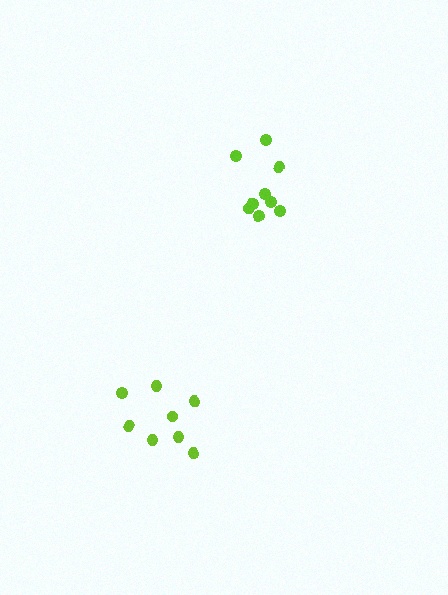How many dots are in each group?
Group 1: 9 dots, Group 2: 8 dots (17 total).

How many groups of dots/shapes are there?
There are 2 groups.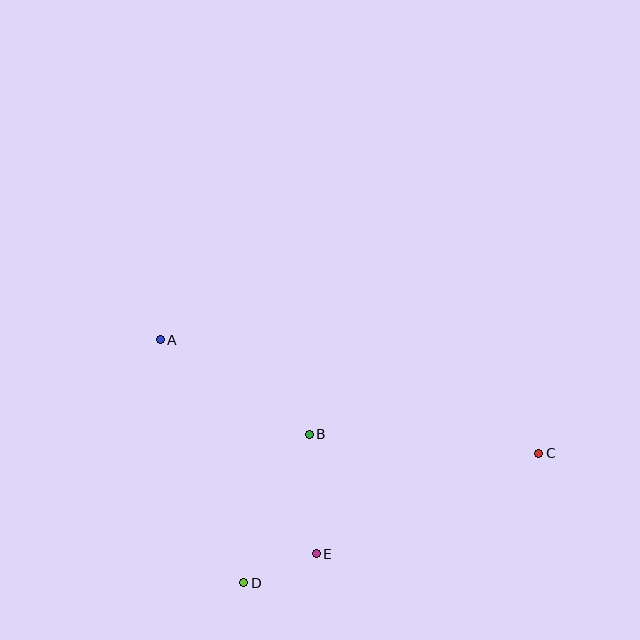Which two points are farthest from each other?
Points A and C are farthest from each other.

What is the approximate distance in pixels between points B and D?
The distance between B and D is approximately 162 pixels.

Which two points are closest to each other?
Points D and E are closest to each other.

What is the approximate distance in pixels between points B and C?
The distance between B and C is approximately 230 pixels.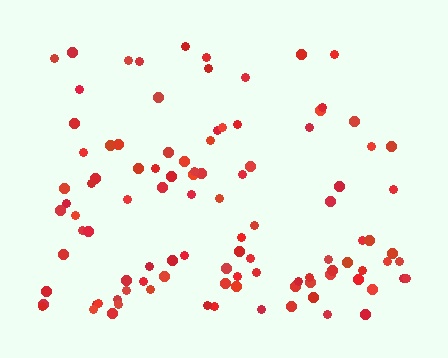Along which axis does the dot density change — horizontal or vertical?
Vertical.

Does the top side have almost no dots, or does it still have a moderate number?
Still a moderate number, just noticeably fewer than the bottom.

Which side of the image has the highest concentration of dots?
The bottom.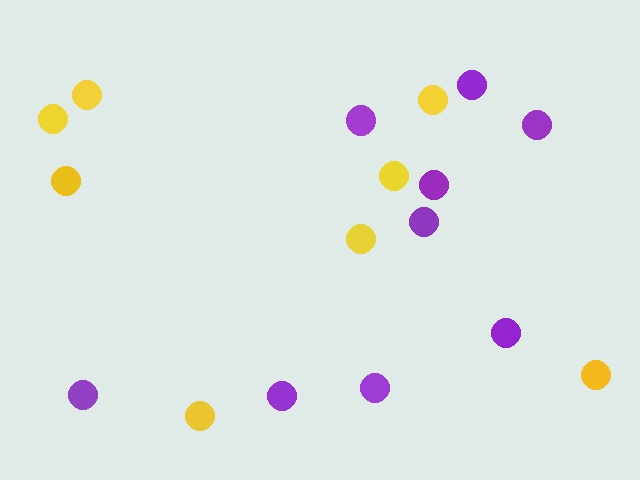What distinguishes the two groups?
There are 2 groups: one group of yellow circles (8) and one group of purple circles (9).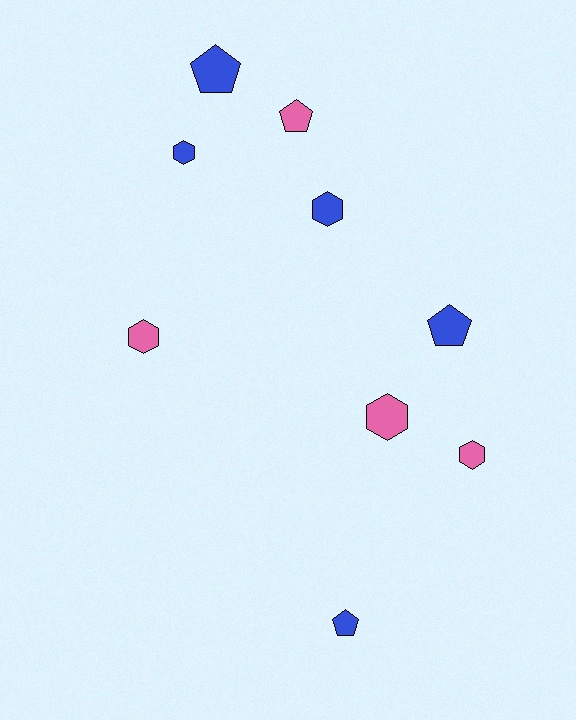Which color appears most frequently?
Blue, with 5 objects.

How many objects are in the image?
There are 9 objects.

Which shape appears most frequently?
Hexagon, with 5 objects.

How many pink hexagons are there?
There are 3 pink hexagons.